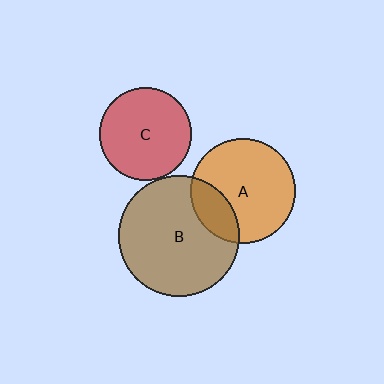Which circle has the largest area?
Circle B (brown).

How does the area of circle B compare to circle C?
Approximately 1.7 times.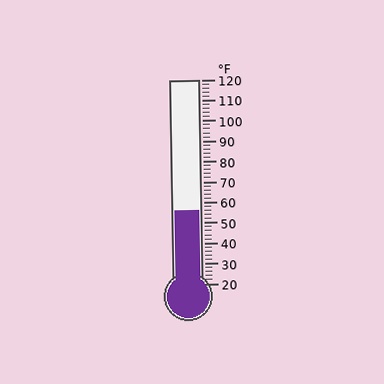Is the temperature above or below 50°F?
The temperature is above 50°F.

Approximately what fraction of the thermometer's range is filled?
The thermometer is filled to approximately 35% of its range.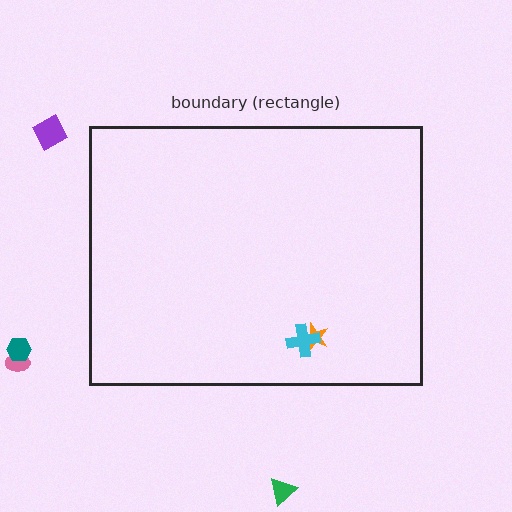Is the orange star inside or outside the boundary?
Inside.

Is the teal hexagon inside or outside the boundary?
Outside.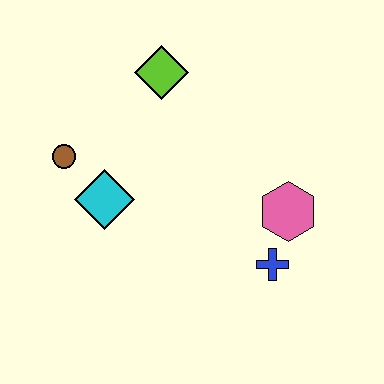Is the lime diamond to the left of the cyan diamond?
No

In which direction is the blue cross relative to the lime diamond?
The blue cross is below the lime diamond.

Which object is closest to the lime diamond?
The brown circle is closest to the lime diamond.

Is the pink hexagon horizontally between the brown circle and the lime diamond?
No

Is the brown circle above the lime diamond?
No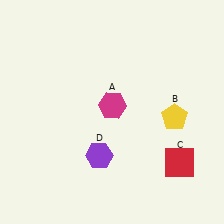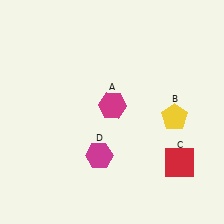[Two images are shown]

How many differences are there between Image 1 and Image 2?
There is 1 difference between the two images.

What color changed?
The hexagon (D) changed from purple in Image 1 to magenta in Image 2.